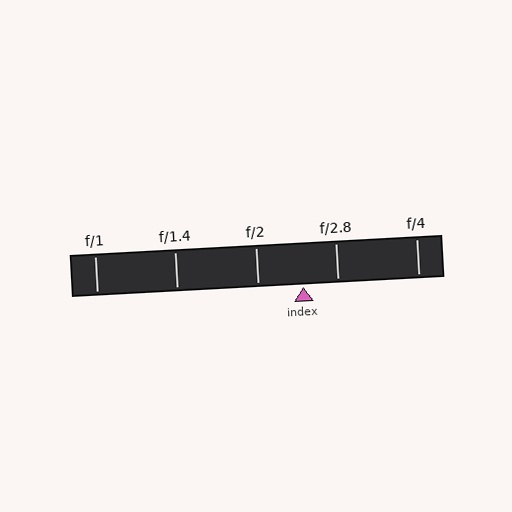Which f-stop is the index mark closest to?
The index mark is closest to f/2.8.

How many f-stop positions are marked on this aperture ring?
There are 5 f-stop positions marked.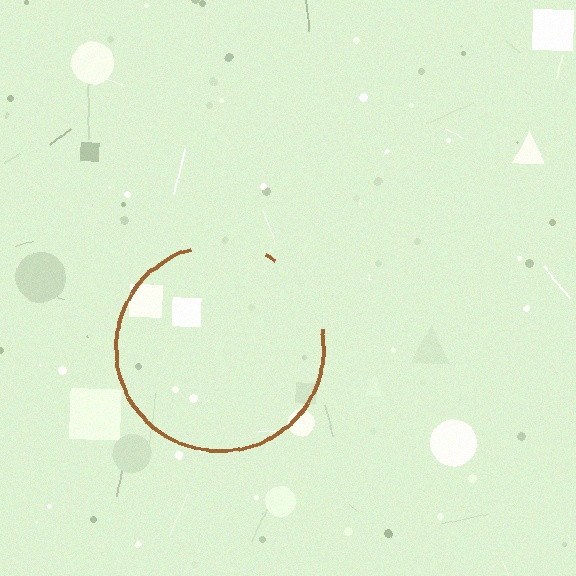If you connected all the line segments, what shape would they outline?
They would outline a circle.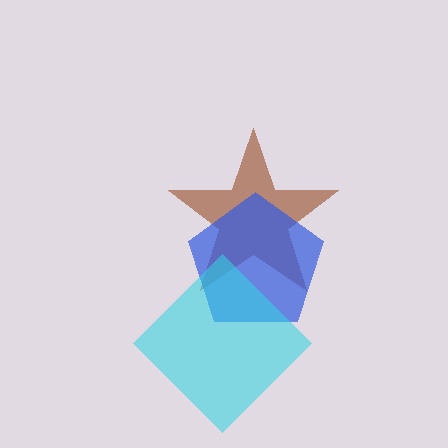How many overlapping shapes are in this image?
There are 3 overlapping shapes in the image.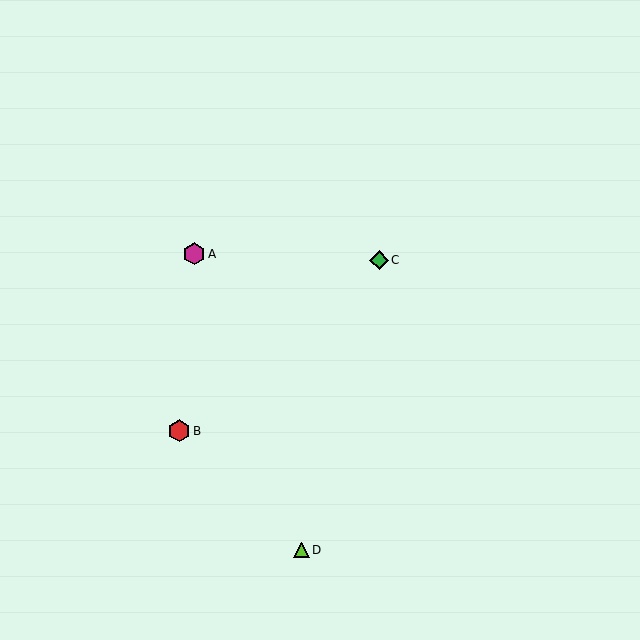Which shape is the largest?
The magenta hexagon (labeled A) is the largest.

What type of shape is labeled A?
Shape A is a magenta hexagon.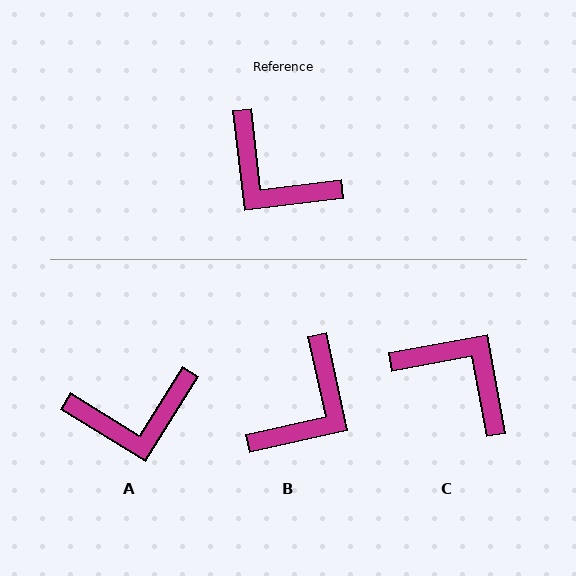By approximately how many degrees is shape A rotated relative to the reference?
Approximately 52 degrees counter-clockwise.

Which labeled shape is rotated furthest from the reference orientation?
C, about 176 degrees away.